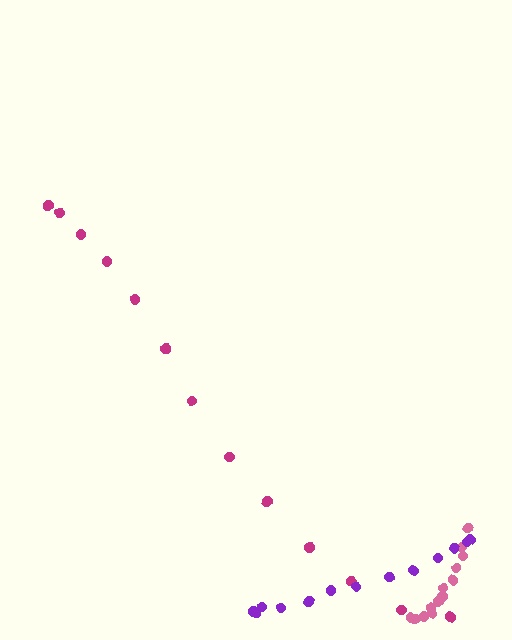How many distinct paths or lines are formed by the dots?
There are 3 distinct paths.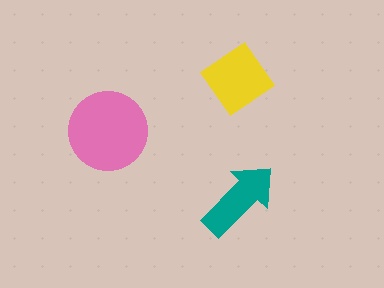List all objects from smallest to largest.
The teal arrow, the yellow diamond, the pink circle.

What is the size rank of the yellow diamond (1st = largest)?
2nd.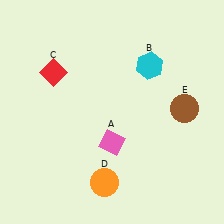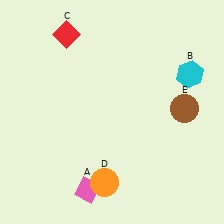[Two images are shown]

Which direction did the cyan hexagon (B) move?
The cyan hexagon (B) moved right.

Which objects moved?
The objects that moved are: the pink diamond (A), the cyan hexagon (B), the red diamond (C).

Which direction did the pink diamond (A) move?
The pink diamond (A) moved down.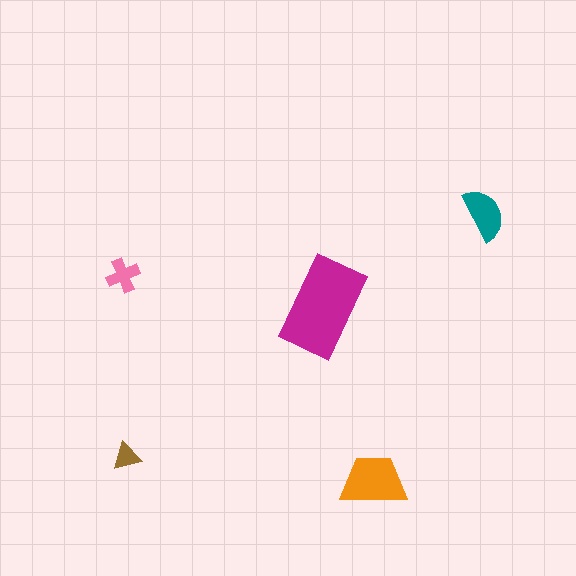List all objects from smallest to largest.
The brown triangle, the pink cross, the teal semicircle, the orange trapezoid, the magenta rectangle.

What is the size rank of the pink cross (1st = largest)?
4th.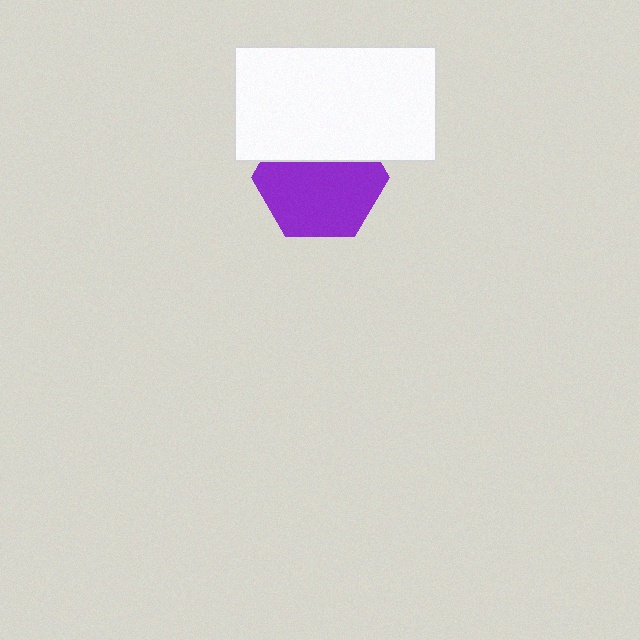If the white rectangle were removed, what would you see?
You would see the complete purple hexagon.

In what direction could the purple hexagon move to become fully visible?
The purple hexagon could move down. That would shift it out from behind the white rectangle entirely.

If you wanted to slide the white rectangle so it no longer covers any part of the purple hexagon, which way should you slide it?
Slide it up — that is the most direct way to separate the two shapes.